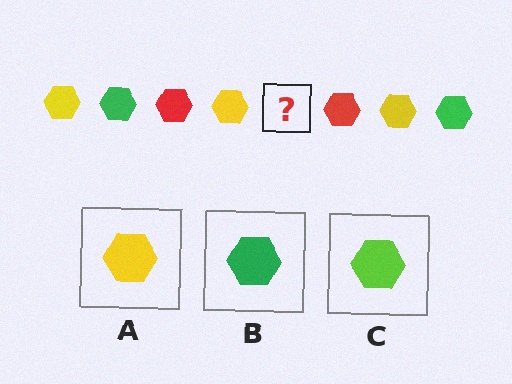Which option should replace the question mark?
Option B.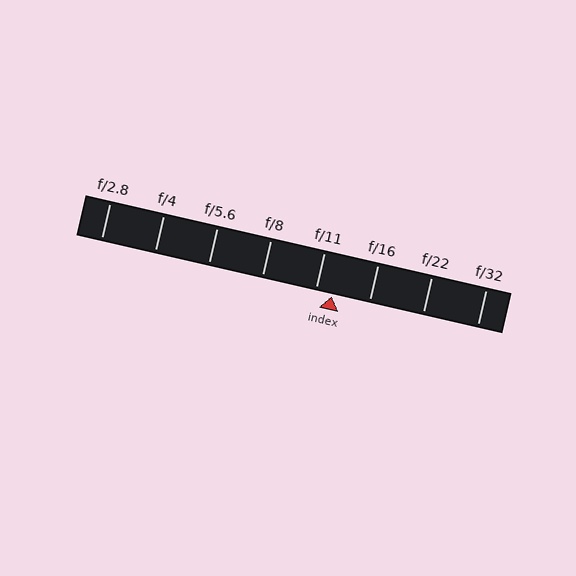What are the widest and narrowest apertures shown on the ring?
The widest aperture shown is f/2.8 and the narrowest is f/32.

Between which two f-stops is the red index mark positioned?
The index mark is between f/11 and f/16.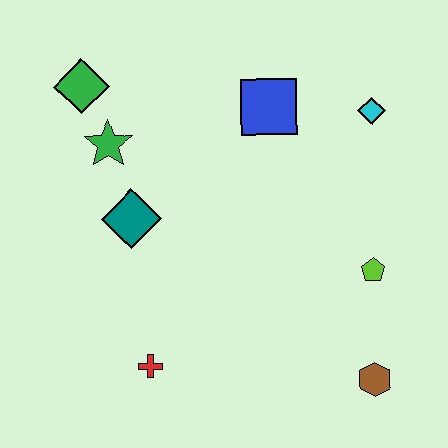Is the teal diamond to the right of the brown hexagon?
No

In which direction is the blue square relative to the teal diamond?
The blue square is to the right of the teal diamond.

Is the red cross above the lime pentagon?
No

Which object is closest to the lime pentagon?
The brown hexagon is closest to the lime pentagon.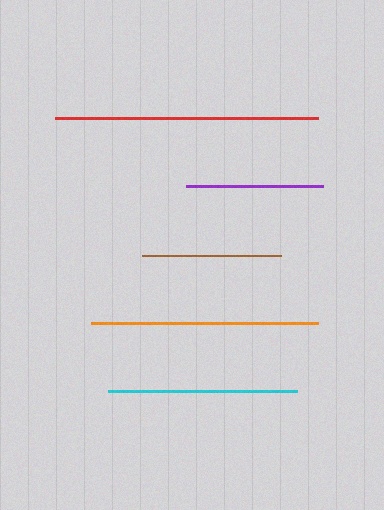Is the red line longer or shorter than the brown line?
The red line is longer than the brown line.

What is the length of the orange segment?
The orange segment is approximately 226 pixels long.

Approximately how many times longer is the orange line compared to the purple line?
The orange line is approximately 1.6 times the length of the purple line.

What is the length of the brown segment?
The brown segment is approximately 139 pixels long.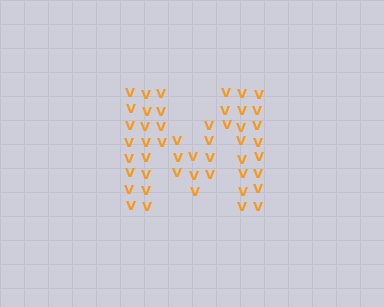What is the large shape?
The large shape is the letter M.